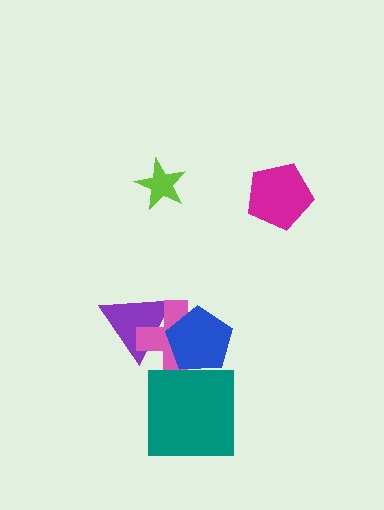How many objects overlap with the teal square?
0 objects overlap with the teal square.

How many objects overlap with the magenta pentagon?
0 objects overlap with the magenta pentagon.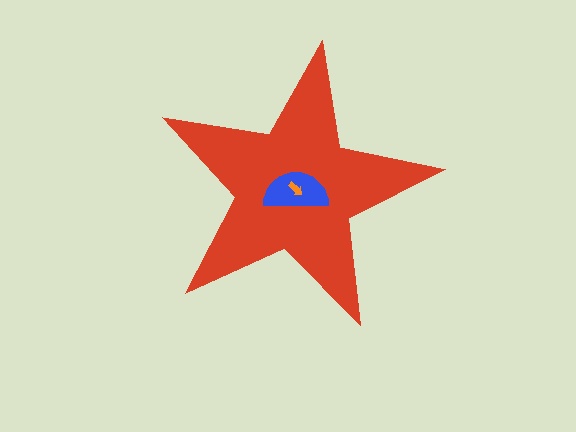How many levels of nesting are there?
3.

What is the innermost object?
The orange arrow.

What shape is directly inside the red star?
The blue semicircle.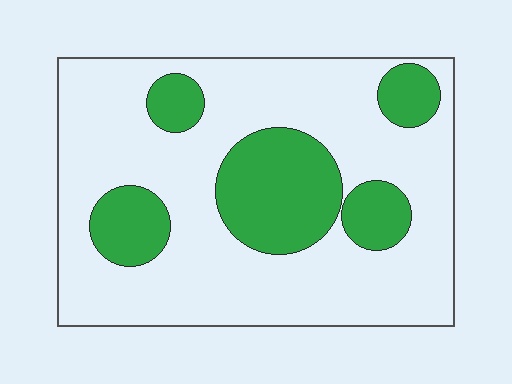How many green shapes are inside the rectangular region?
5.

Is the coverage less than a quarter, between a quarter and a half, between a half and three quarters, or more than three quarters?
Between a quarter and a half.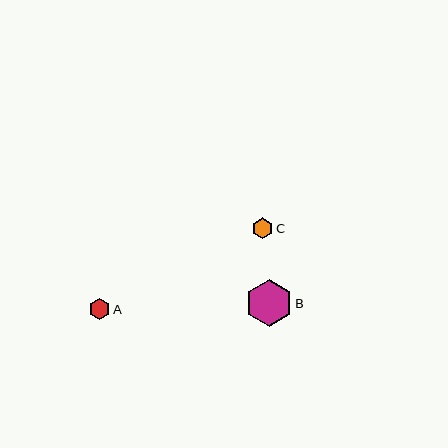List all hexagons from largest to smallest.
From largest to smallest: B, A, C.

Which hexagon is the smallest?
Hexagon C is the smallest with a size of approximately 21 pixels.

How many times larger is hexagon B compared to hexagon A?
Hexagon B is approximately 2.2 times the size of hexagon A.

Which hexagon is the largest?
Hexagon B is the largest with a size of approximately 47 pixels.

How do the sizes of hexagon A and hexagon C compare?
Hexagon A and hexagon C are approximately the same size.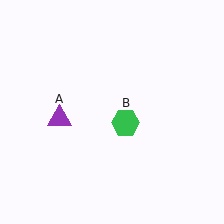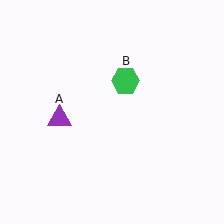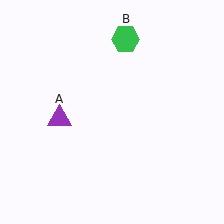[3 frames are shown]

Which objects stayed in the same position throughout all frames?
Purple triangle (object A) remained stationary.